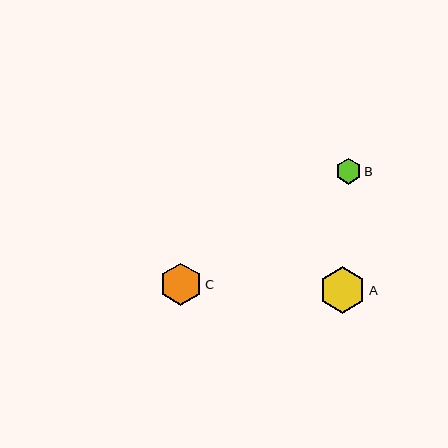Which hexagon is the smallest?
Hexagon B is the smallest with a size of approximately 26 pixels.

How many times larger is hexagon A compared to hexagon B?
Hexagon A is approximately 1.8 times the size of hexagon B.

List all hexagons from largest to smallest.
From largest to smallest: A, C, B.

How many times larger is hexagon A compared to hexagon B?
Hexagon A is approximately 1.8 times the size of hexagon B.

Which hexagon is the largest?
Hexagon A is the largest with a size of approximately 47 pixels.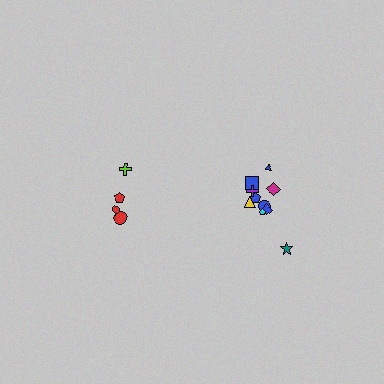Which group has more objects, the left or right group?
The right group.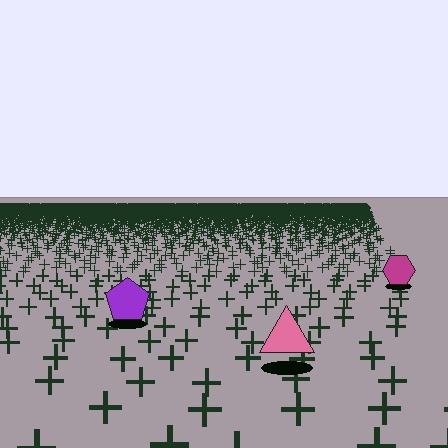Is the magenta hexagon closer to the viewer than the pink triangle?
No. The pink triangle is closer — you can tell from the texture gradient: the ground texture is coarser near it.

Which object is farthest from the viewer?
The magenta hexagon is farthest from the viewer. It appears smaller and the ground texture around it is denser.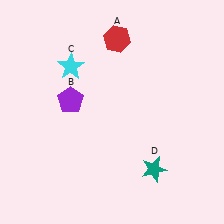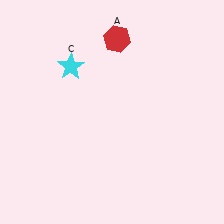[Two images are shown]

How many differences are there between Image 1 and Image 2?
There are 2 differences between the two images.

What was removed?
The teal star (D), the purple pentagon (B) were removed in Image 2.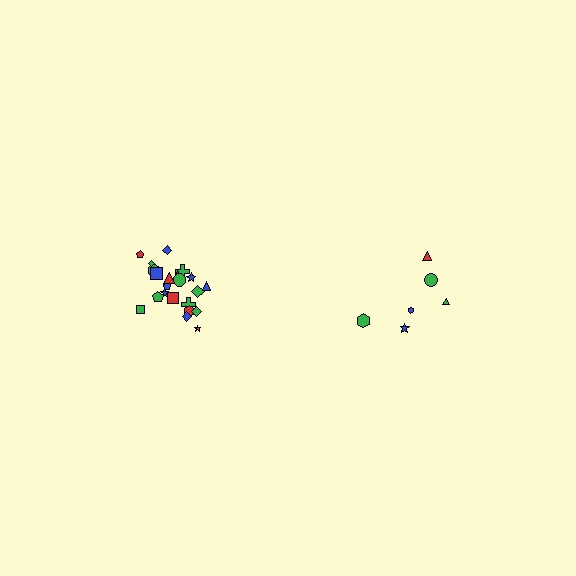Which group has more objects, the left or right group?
The left group.